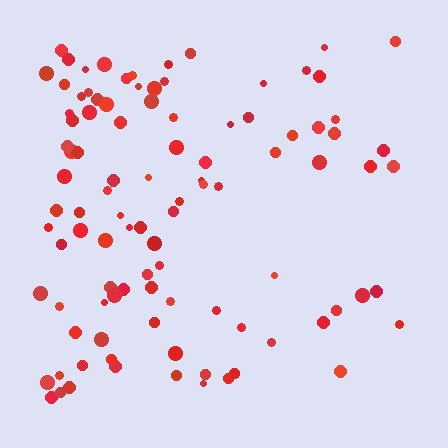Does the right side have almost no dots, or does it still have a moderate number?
Still a moderate number, just noticeably fewer than the left.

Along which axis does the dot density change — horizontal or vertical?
Horizontal.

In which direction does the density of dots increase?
From right to left, with the left side densest.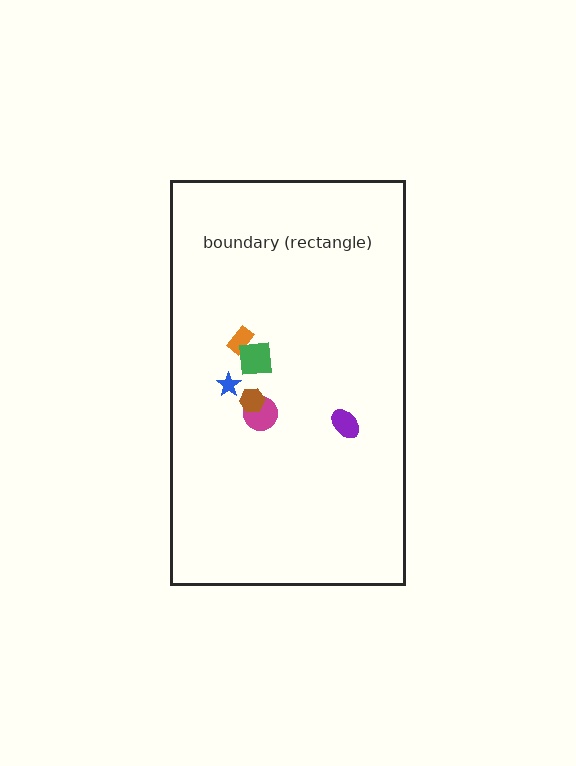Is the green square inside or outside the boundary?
Inside.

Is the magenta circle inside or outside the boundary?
Inside.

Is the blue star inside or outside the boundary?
Inside.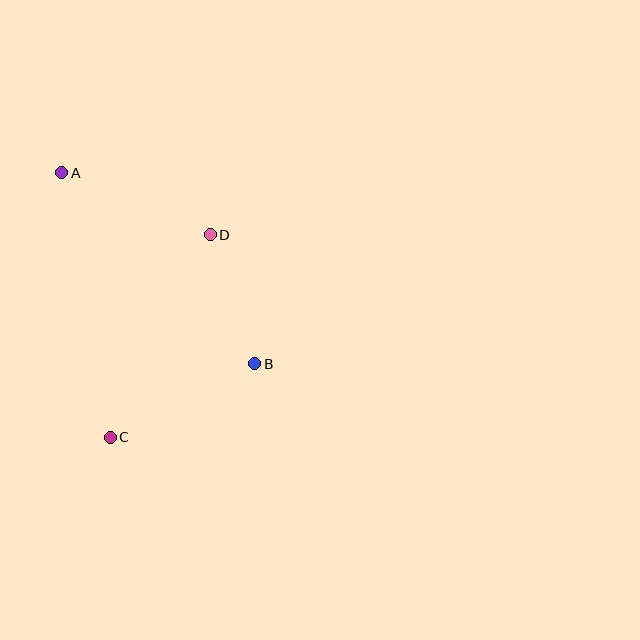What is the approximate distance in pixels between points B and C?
The distance between B and C is approximately 162 pixels.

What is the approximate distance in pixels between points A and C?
The distance between A and C is approximately 269 pixels.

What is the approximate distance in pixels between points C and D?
The distance between C and D is approximately 226 pixels.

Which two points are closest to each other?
Points B and D are closest to each other.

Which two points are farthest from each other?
Points A and B are farthest from each other.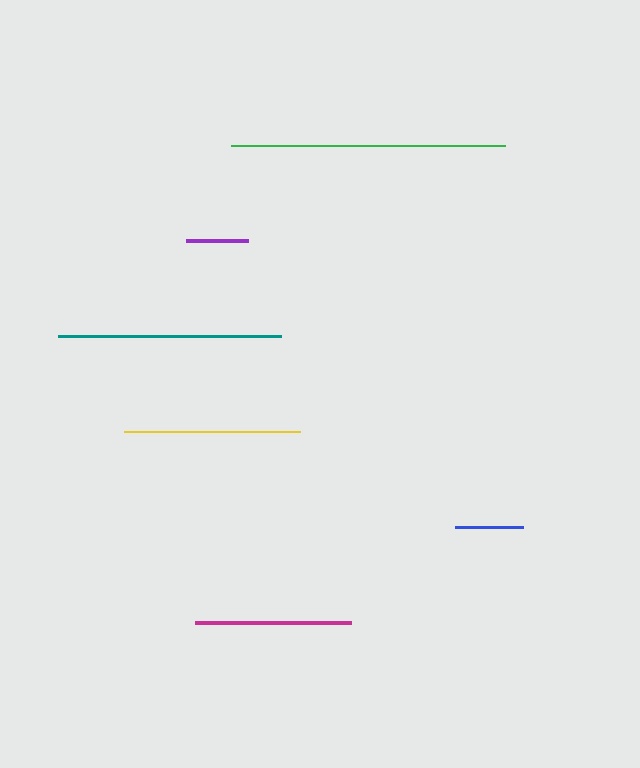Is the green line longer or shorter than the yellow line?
The green line is longer than the yellow line.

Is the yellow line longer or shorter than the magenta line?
The yellow line is longer than the magenta line.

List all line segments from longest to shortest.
From longest to shortest: green, teal, yellow, magenta, blue, purple.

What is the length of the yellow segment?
The yellow segment is approximately 176 pixels long.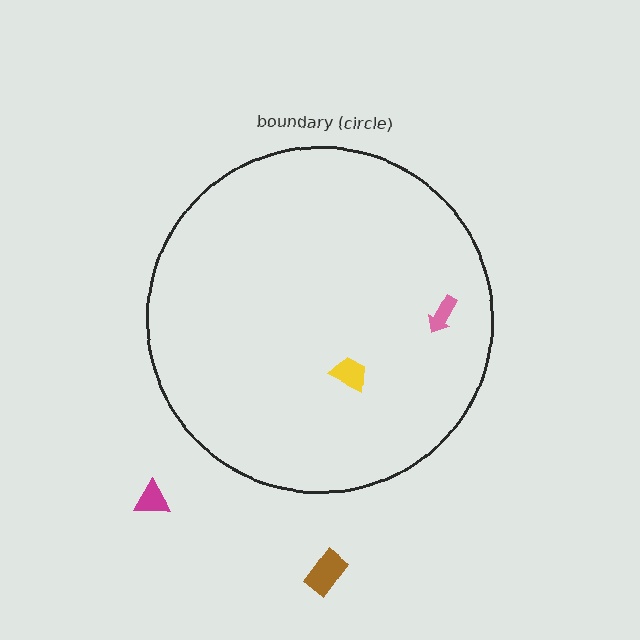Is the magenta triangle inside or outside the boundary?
Outside.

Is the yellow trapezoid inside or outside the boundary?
Inside.